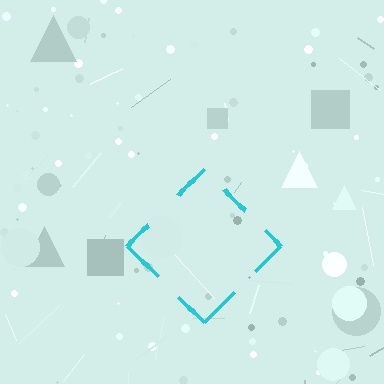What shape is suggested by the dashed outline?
The dashed outline suggests a diamond.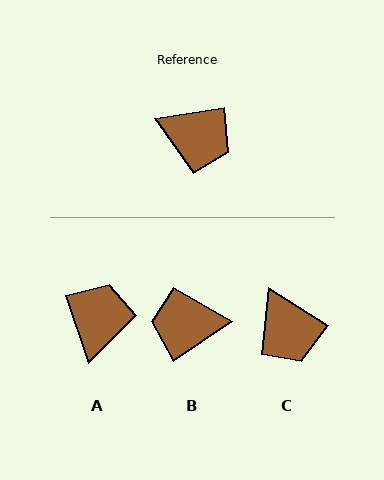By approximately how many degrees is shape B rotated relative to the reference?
Approximately 155 degrees clockwise.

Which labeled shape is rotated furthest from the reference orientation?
B, about 155 degrees away.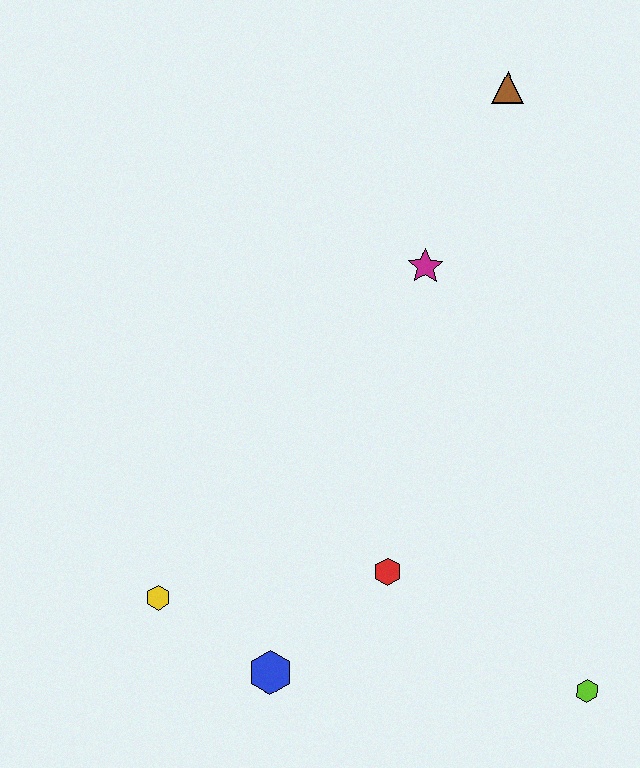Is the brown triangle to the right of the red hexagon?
Yes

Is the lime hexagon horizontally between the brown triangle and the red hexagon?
No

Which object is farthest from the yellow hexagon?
The brown triangle is farthest from the yellow hexagon.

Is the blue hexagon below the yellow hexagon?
Yes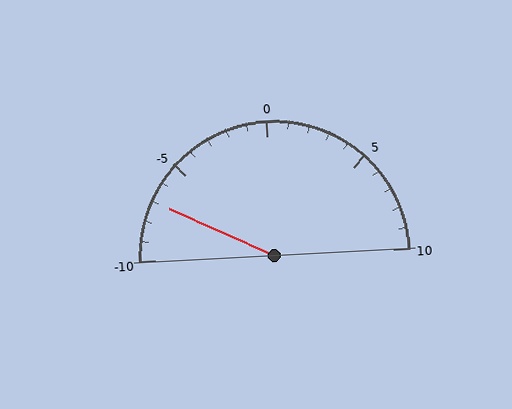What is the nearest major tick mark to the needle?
The nearest major tick mark is -5.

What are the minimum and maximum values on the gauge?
The gauge ranges from -10 to 10.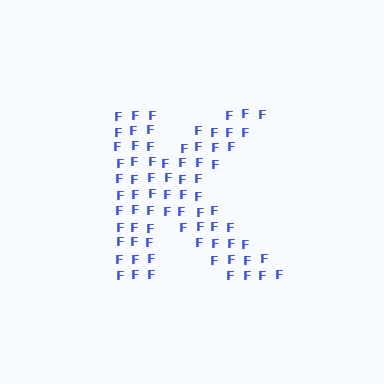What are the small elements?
The small elements are letter F's.